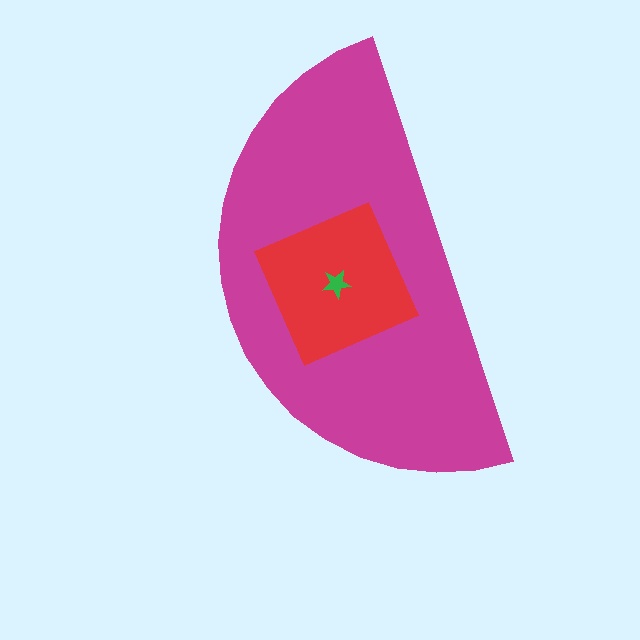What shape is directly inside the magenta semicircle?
The red square.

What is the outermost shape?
The magenta semicircle.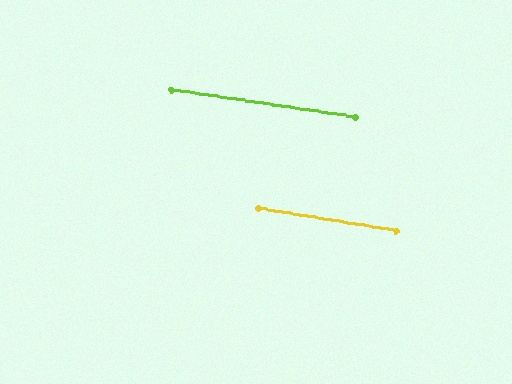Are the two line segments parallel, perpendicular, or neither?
Parallel — their directions differ by only 0.5°.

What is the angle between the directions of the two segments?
Approximately 1 degree.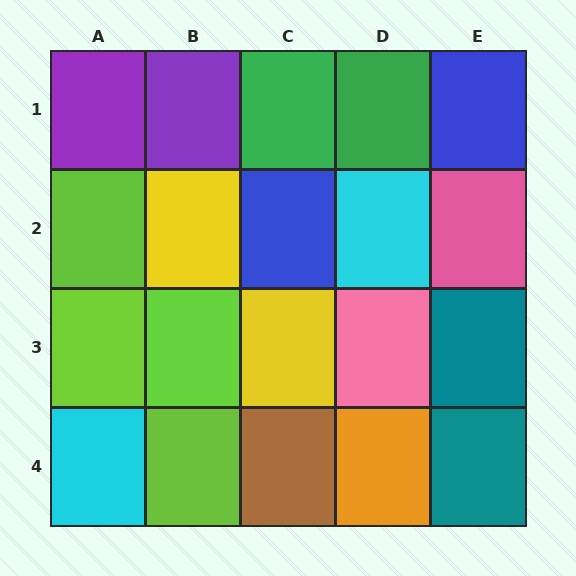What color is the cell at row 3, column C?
Yellow.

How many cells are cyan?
2 cells are cyan.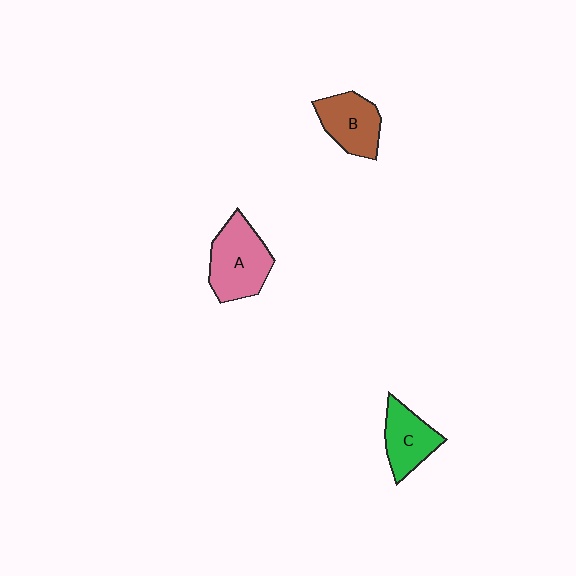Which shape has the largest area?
Shape A (pink).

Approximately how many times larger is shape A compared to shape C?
Approximately 1.4 times.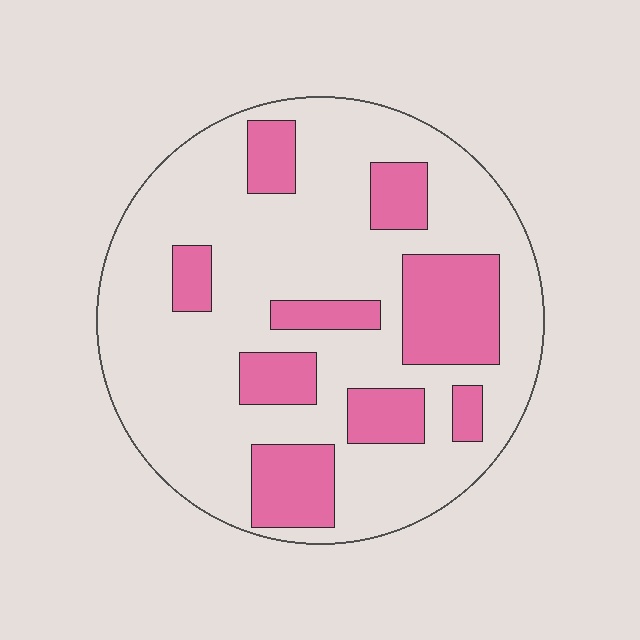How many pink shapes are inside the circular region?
9.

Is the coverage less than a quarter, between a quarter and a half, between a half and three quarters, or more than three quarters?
Between a quarter and a half.